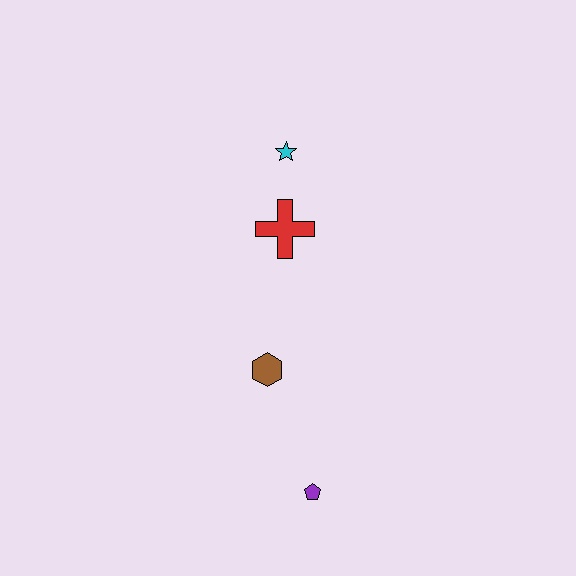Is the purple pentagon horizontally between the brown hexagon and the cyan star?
No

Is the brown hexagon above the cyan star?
No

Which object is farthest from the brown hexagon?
The cyan star is farthest from the brown hexagon.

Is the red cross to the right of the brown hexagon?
Yes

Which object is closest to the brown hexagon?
The purple pentagon is closest to the brown hexagon.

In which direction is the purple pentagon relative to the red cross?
The purple pentagon is below the red cross.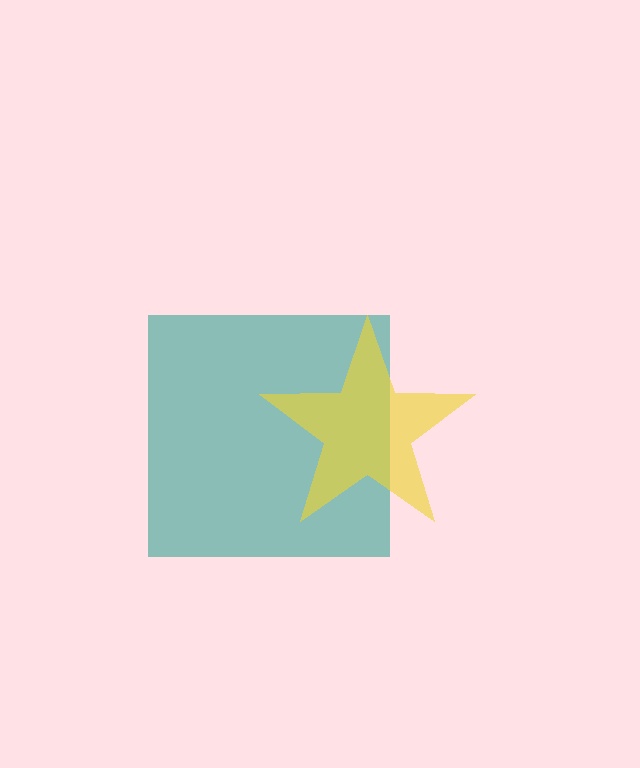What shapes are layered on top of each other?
The layered shapes are: a teal square, a yellow star.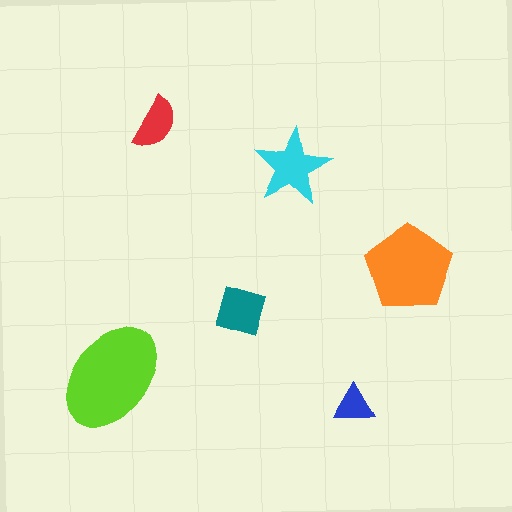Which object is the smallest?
The blue triangle.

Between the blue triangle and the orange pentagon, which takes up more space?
The orange pentagon.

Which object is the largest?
The lime ellipse.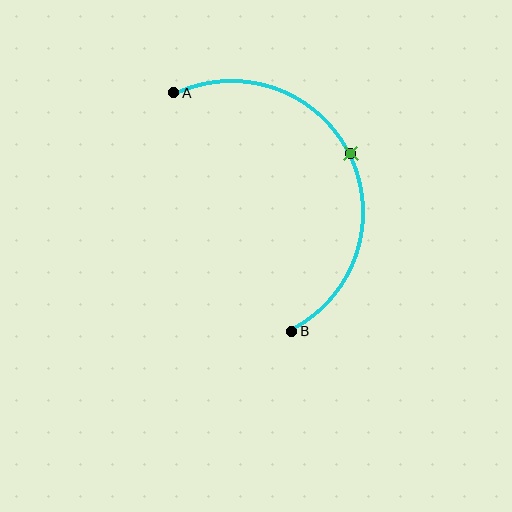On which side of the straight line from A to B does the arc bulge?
The arc bulges to the right of the straight line connecting A and B.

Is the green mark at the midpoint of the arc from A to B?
Yes. The green mark lies on the arc at equal arc-length from both A and B — it is the arc midpoint.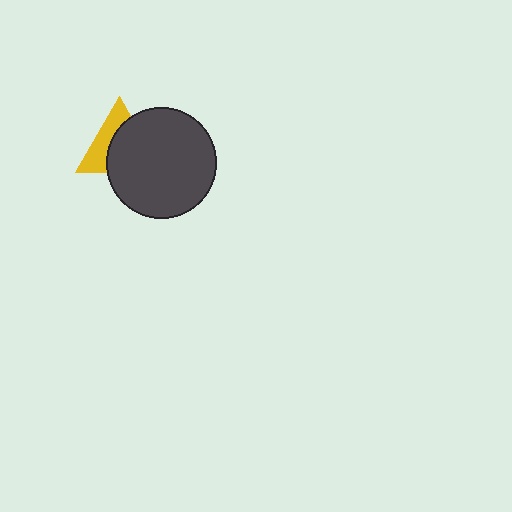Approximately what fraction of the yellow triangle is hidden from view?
Roughly 58% of the yellow triangle is hidden behind the dark gray circle.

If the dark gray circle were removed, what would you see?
You would see the complete yellow triangle.